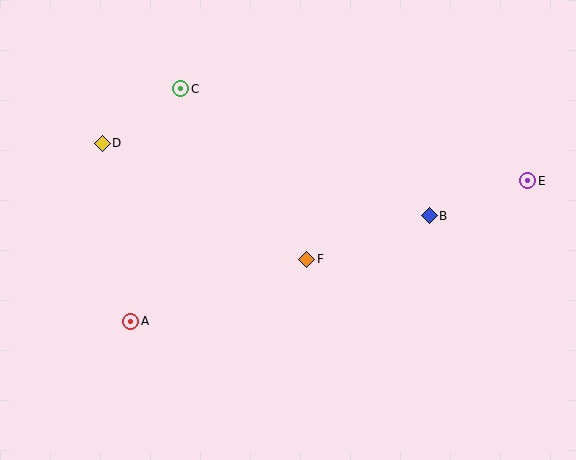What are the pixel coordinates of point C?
Point C is at (181, 89).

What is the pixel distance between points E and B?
The distance between E and B is 105 pixels.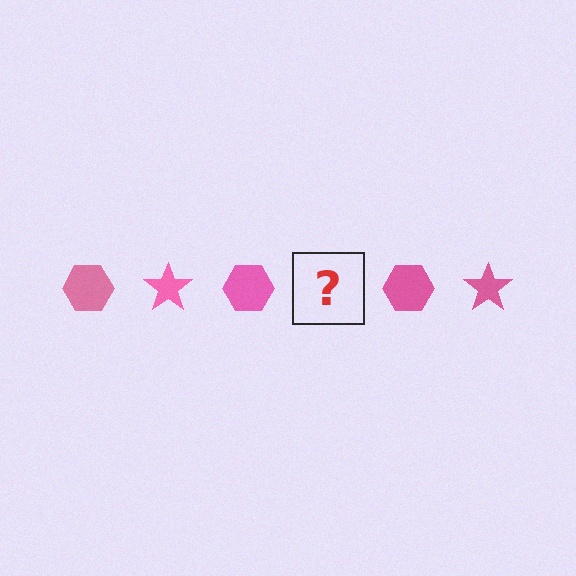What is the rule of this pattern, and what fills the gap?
The rule is that the pattern cycles through hexagon, star shapes in pink. The gap should be filled with a pink star.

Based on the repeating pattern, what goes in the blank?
The blank should be a pink star.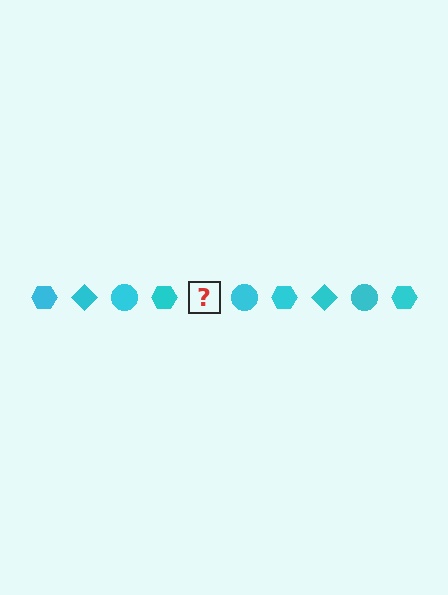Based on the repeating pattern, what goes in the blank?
The blank should be a cyan diamond.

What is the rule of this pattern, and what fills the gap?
The rule is that the pattern cycles through hexagon, diamond, circle shapes in cyan. The gap should be filled with a cyan diamond.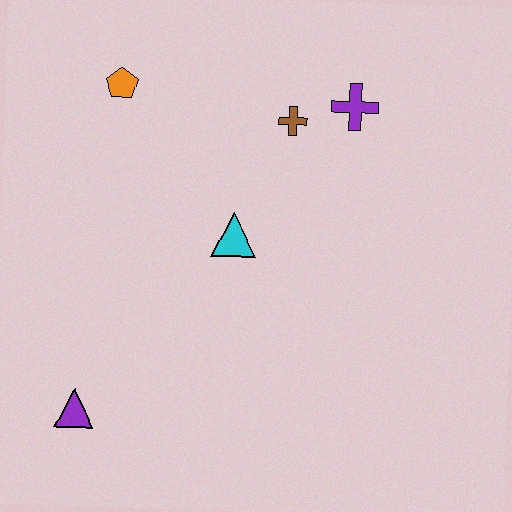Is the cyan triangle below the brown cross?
Yes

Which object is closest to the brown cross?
The purple cross is closest to the brown cross.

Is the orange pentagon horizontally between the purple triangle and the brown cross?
Yes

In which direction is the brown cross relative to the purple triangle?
The brown cross is above the purple triangle.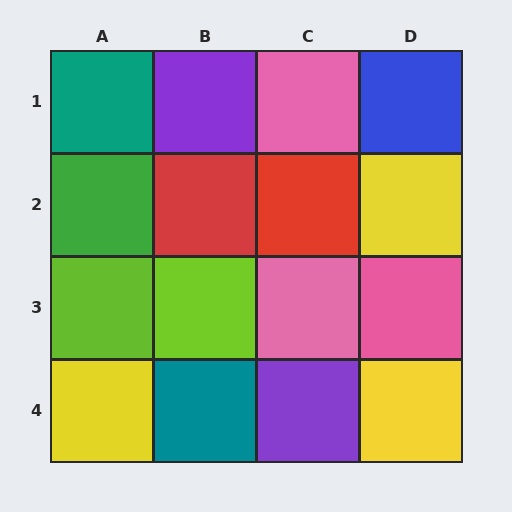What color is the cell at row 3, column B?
Lime.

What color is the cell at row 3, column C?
Pink.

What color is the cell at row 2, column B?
Red.